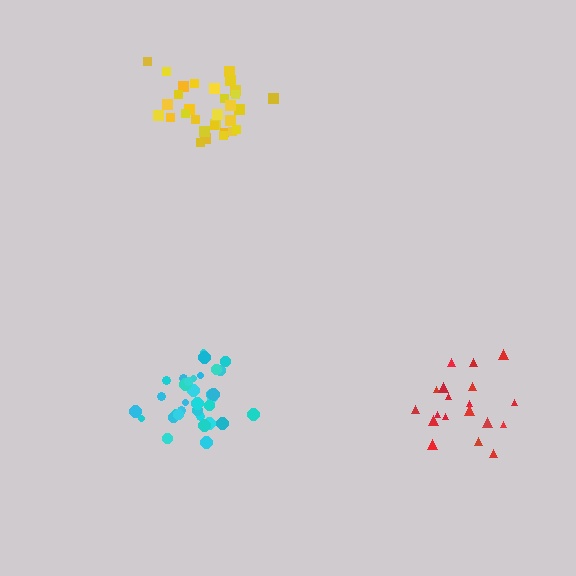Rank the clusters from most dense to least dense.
cyan, yellow, red.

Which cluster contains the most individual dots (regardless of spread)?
Cyan (35).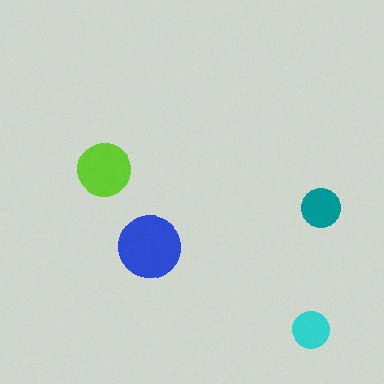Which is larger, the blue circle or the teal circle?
The blue one.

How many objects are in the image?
There are 4 objects in the image.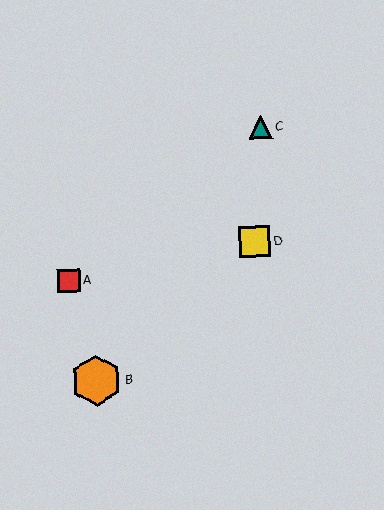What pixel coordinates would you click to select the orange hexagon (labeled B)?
Click at (97, 380) to select the orange hexagon B.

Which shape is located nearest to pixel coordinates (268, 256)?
The yellow square (labeled D) at (255, 242) is nearest to that location.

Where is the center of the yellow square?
The center of the yellow square is at (255, 242).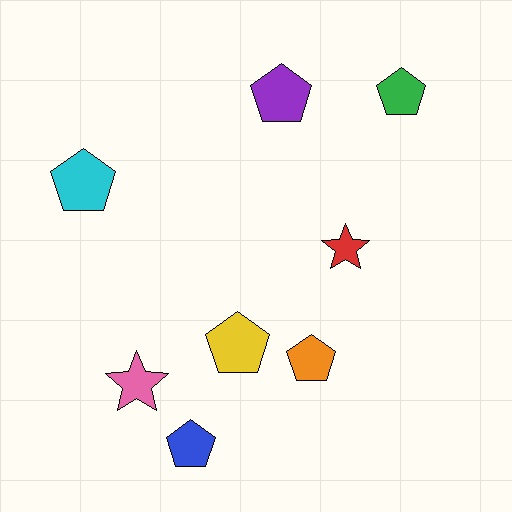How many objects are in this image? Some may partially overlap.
There are 8 objects.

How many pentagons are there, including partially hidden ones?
There are 6 pentagons.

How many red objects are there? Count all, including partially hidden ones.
There is 1 red object.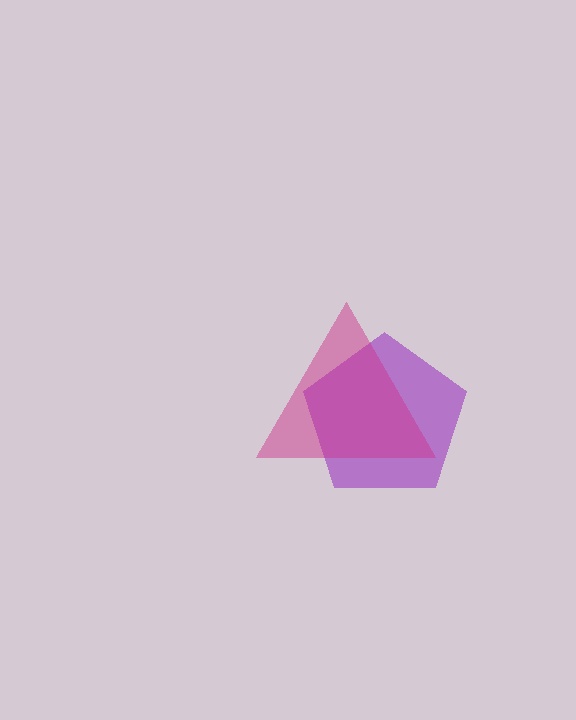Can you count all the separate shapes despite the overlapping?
Yes, there are 2 separate shapes.